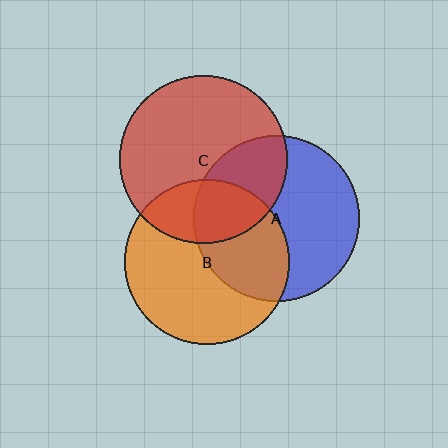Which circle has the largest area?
Circle C (red).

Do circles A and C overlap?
Yes.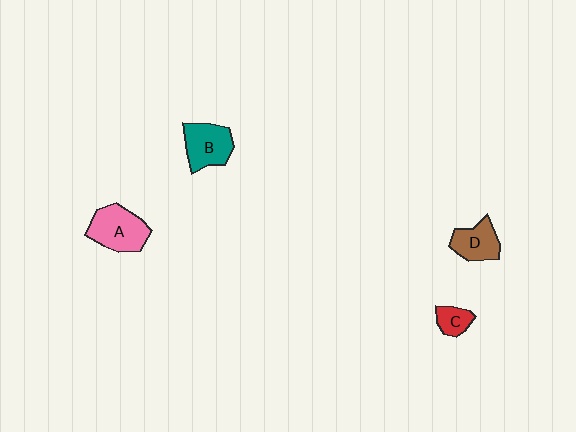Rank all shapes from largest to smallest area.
From largest to smallest: A (pink), B (teal), D (brown), C (red).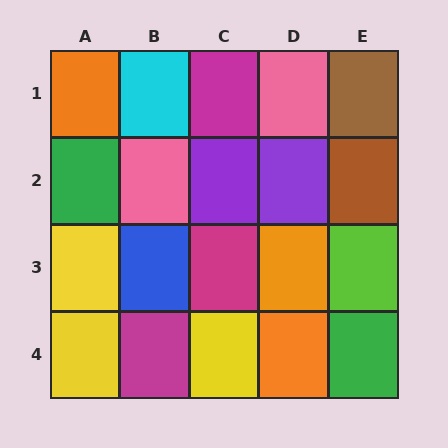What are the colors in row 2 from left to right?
Green, pink, purple, purple, brown.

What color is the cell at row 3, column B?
Blue.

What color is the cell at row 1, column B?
Cyan.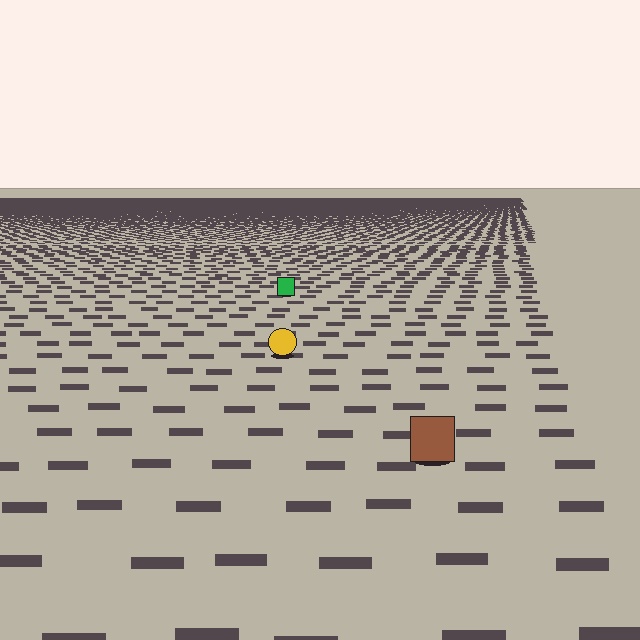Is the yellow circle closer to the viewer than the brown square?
No. The brown square is closer — you can tell from the texture gradient: the ground texture is coarser near it.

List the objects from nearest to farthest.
From nearest to farthest: the brown square, the yellow circle, the green square.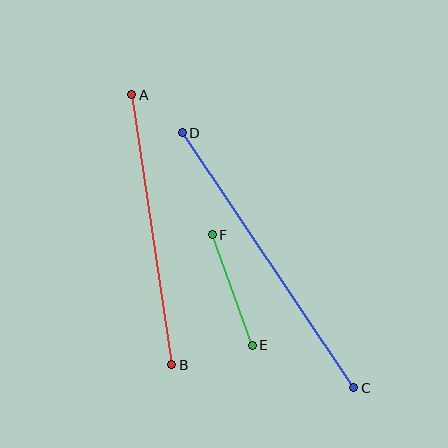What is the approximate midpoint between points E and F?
The midpoint is at approximately (232, 290) pixels.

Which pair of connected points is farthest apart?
Points C and D are farthest apart.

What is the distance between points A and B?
The distance is approximately 273 pixels.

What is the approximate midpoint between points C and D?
The midpoint is at approximately (268, 260) pixels.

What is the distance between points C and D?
The distance is approximately 308 pixels.